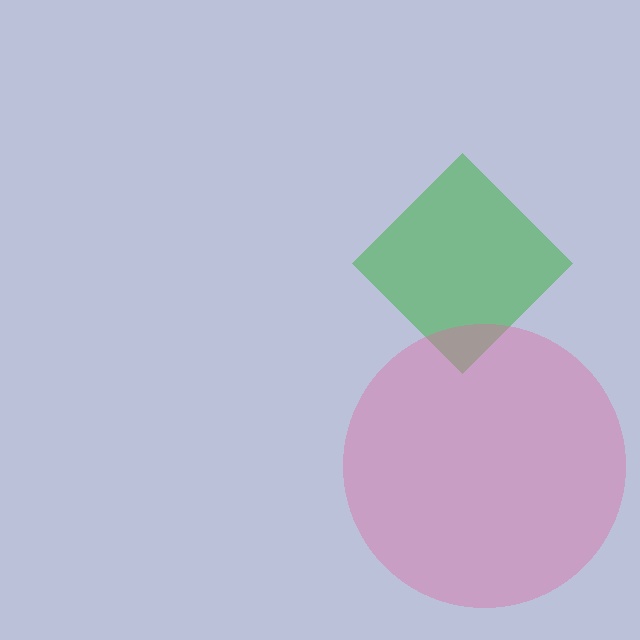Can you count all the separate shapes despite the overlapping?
Yes, there are 2 separate shapes.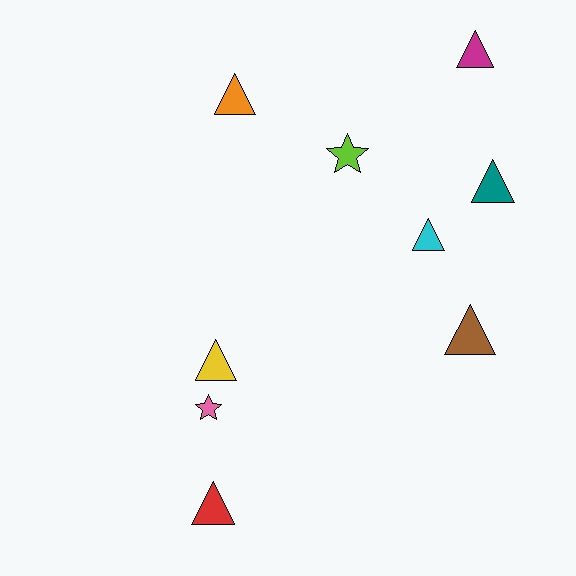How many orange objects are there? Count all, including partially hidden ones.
There is 1 orange object.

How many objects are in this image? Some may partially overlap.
There are 9 objects.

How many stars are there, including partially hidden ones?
There are 2 stars.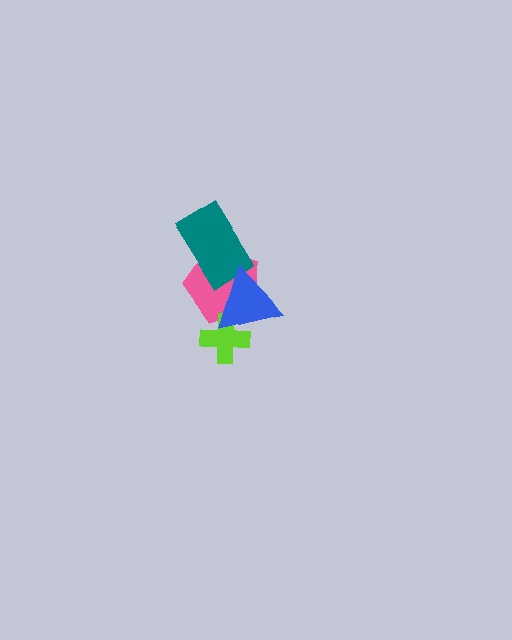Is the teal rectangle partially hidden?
Yes, it is partially covered by another shape.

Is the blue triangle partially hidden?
No, no other shape covers it.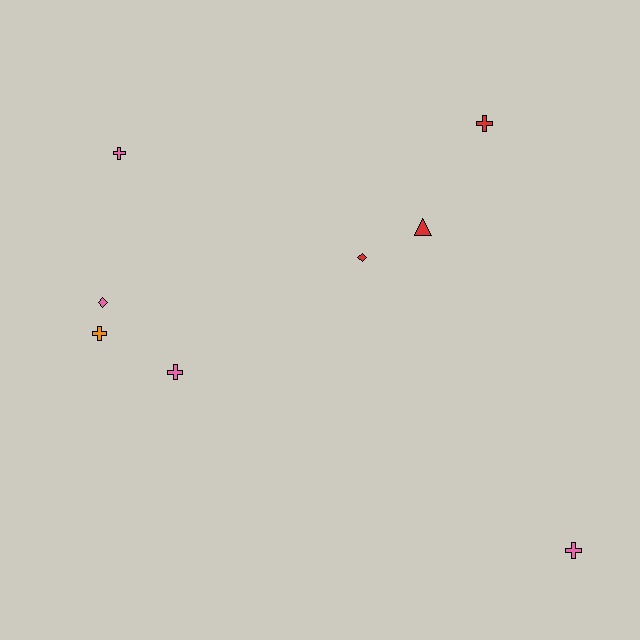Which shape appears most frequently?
Cross, with 5 objects.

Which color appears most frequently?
Pink, with 4 objects.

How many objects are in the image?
There are 8 objects.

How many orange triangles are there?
There are no orange triangles.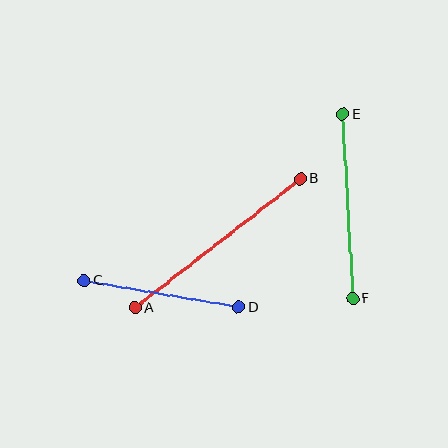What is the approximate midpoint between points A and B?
The midpoint is at approximately (218, 243) pixels.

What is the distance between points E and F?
The distance is approximately 184 pixels.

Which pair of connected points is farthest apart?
Points A and B are farthest apart.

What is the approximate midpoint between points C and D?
The midpoint is at approximately (161, 294) pixels.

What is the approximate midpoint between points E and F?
The midpoint is at approximately (348, 206) pixels.